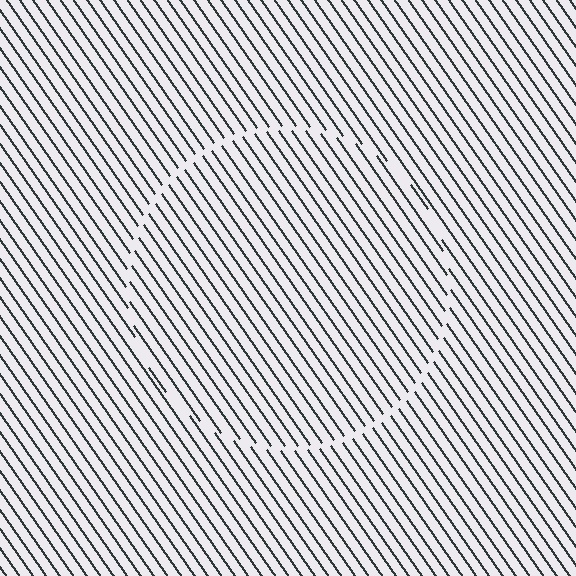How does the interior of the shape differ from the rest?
The interior of the shape contains the same grating, shifted by half a period — the contour is defined by the phase discontinuity where line-ends from the inner and outer gratings abut.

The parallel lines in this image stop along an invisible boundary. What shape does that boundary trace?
An illusory circle. The interior of the shape contains the same grating, shifted by half a period — the contour is defined by the phase discontinuity where line-ends from the inner and outer gratings abut.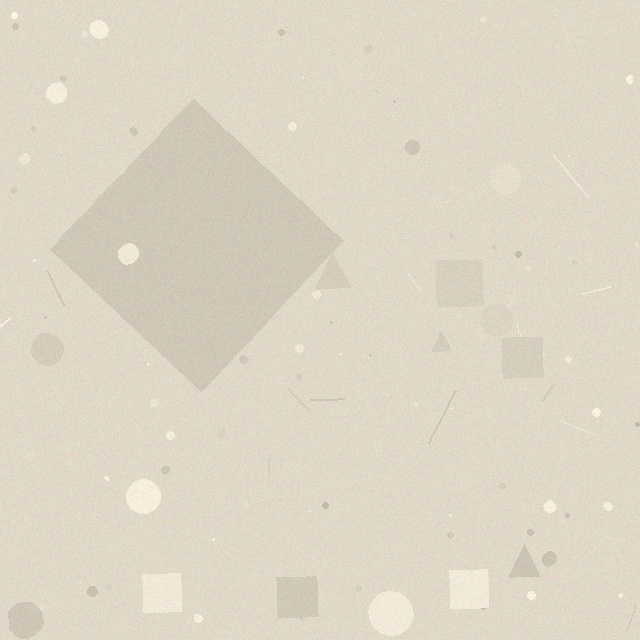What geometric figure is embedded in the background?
A diamond is embedded in the background.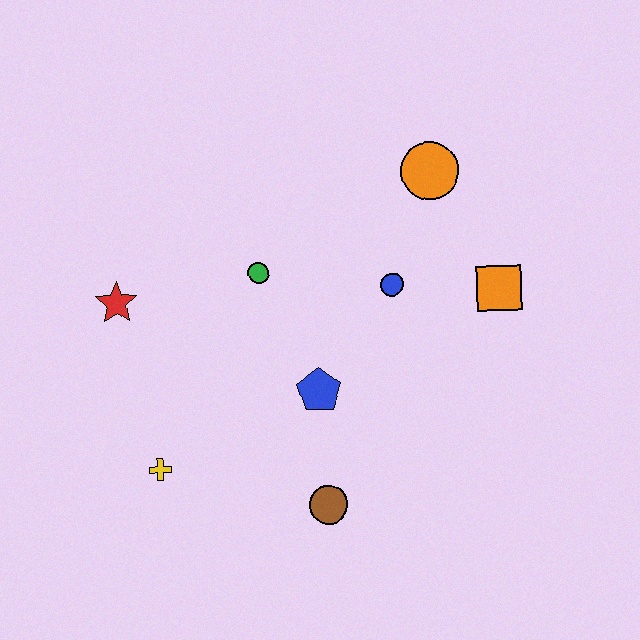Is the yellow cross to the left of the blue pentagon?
Yes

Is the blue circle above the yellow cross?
Yes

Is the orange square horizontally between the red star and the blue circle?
No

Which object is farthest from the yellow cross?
The orange circle is farthest from the yellow cross.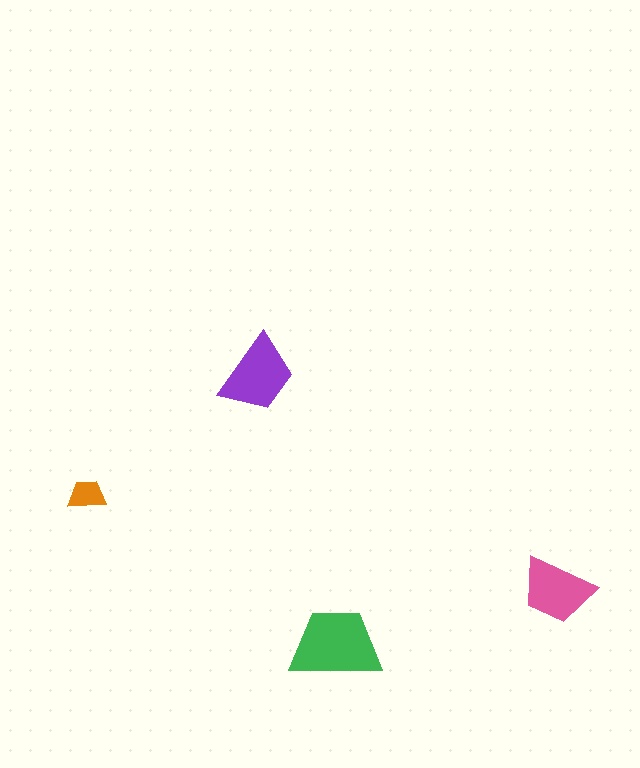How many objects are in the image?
There are 4 objects in the image.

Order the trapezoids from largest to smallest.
the green one, the purple one, the pink one, the orange one.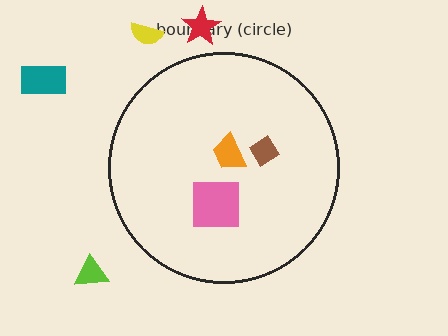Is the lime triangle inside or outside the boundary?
Outside.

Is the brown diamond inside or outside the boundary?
Inside.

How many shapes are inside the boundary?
3 inside, 4 outside.